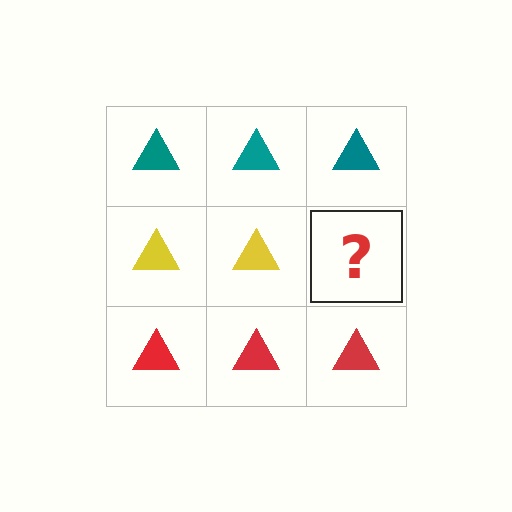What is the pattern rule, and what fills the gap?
The rule is that each row has a consistent color. The gap should be filled with a yellow triangle.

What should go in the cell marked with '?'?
The missing cell should contain a yellow triangle.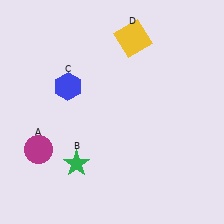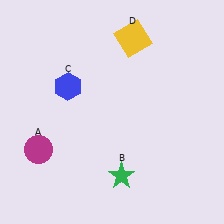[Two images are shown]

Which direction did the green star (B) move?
The green star (B) moved right.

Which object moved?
The green star (B) moved right.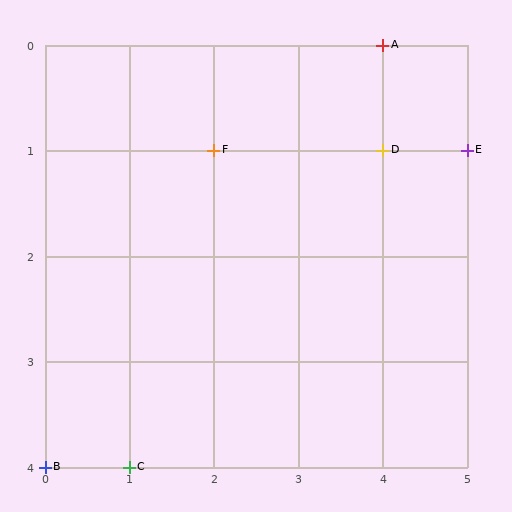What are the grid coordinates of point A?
Point A is at grid coordinates (4, 0).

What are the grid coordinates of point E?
Point E is at grid coordinates (5, 1).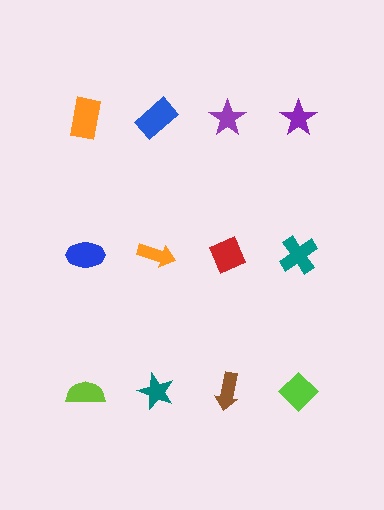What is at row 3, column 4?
A lime diamond.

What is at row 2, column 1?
A blue ellipse.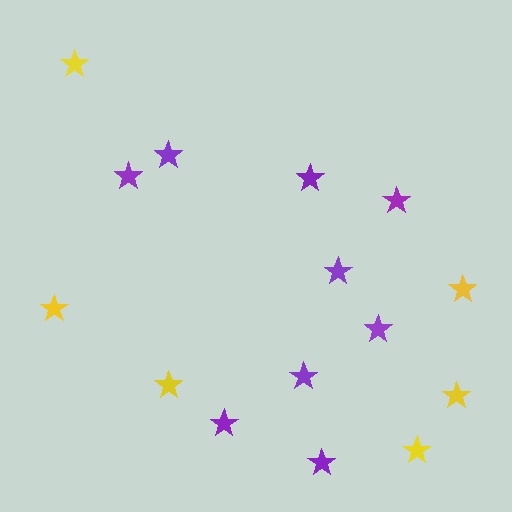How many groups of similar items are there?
There are 2 groups: one group of purple stars (9) and one group of yellow stars (6).